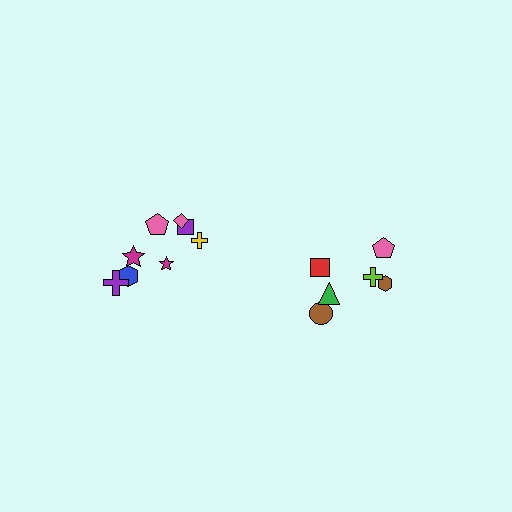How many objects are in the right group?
There are 6 objects.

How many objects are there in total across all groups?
There are 14 objects.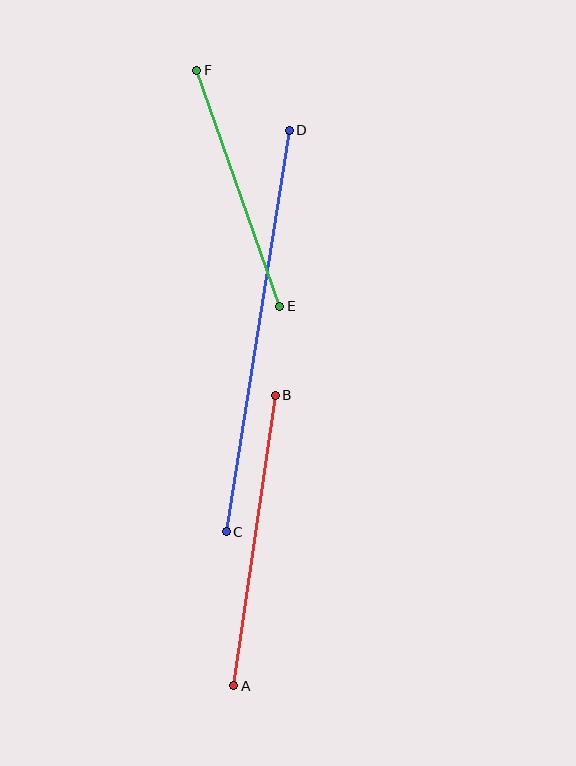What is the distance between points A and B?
The distance is approximately 293 pixels.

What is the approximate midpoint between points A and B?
The midpoint is at approximately (255, 541) pixels.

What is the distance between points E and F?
The distance is approximately 250 pixels.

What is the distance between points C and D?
The distance is approximately 406 pixels.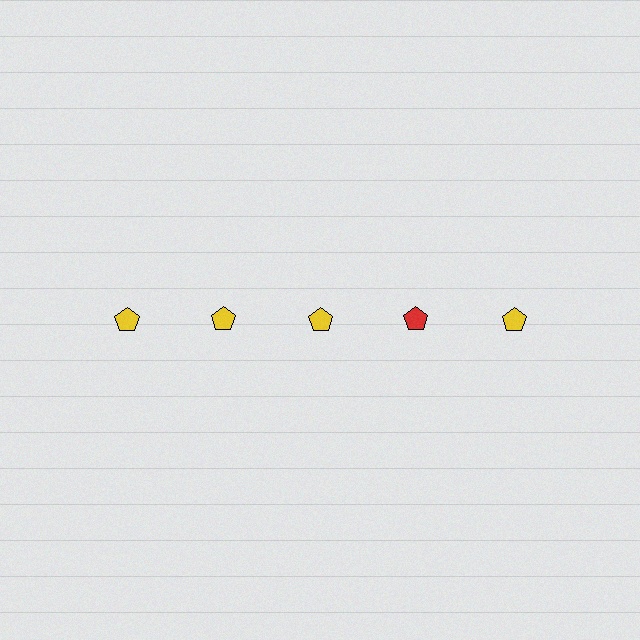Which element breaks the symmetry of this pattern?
The red pentagon in the top row, second from right column breaks the symmetry. All other shapes are yellow pentagons.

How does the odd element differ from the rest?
It has a different color: red instead of yellow.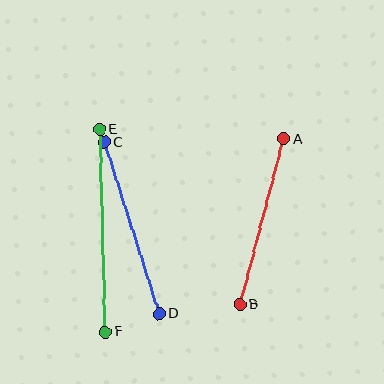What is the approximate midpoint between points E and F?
The midpoint is at approximately (102, 231) pixels.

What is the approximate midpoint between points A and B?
The midpoint is at approximately (262, 222) pixels.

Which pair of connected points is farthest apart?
Points E and F are farthest apart.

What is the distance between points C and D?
The distance is approximately 180 pixels.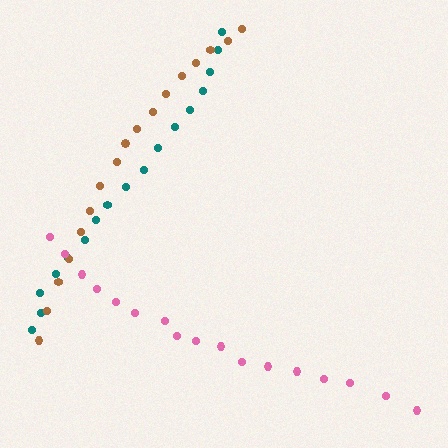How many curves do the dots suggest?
There are 3 distinct paths.